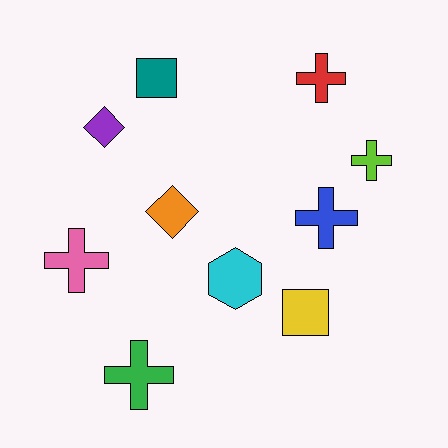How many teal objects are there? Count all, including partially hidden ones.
There is 1 teal object.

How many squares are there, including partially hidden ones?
There are 2 squares.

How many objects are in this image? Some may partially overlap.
There are 10 objects.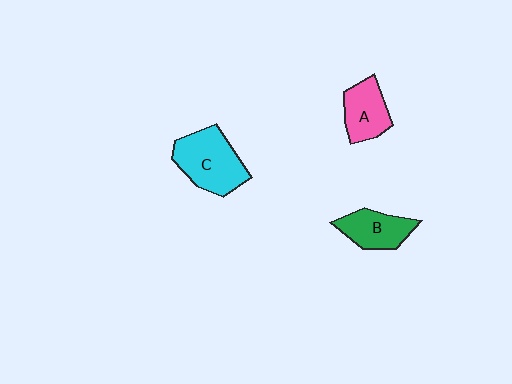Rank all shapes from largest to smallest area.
From largest to smallest: C (cyan), B (green), A (pink).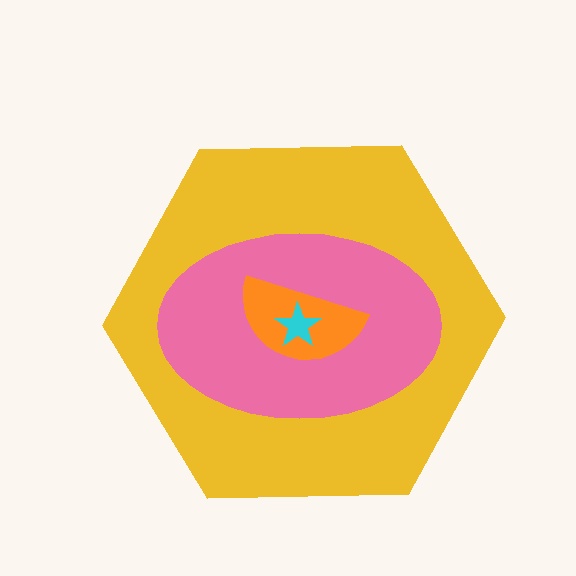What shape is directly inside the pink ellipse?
The orange semicircle.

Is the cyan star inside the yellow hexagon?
Yes.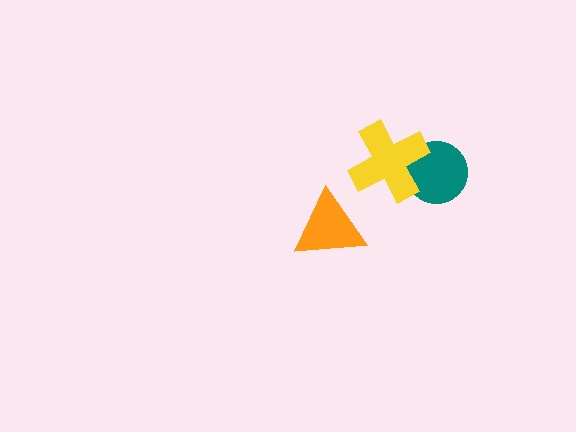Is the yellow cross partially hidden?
No, no other shape covers it.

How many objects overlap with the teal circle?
1 object overlaps with the teal circle.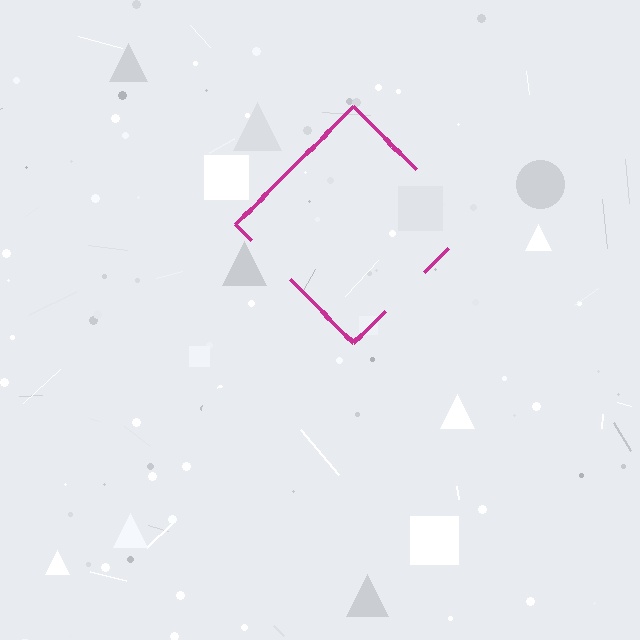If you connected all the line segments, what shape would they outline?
They would outline a diamond.